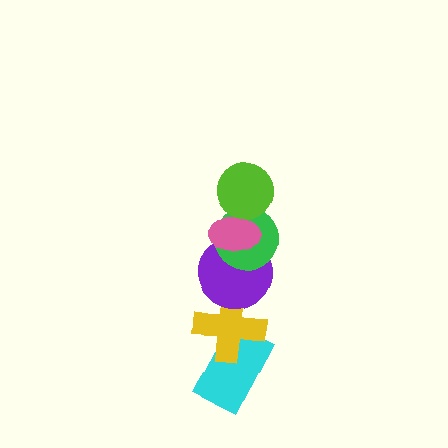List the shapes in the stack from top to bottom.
From top to bottom: the lime circle, the pink ellipse, the green circle, the purple circle, the yellow cross, the cyan rectangle.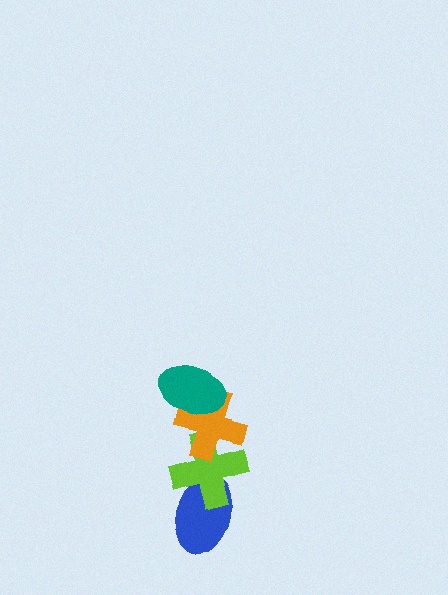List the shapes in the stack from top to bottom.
From top to bottom: the teal ellipse, the orange cross, the lime cross, the blue ellipse.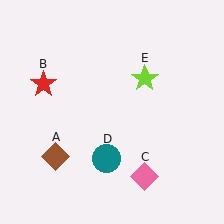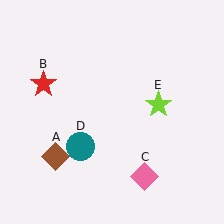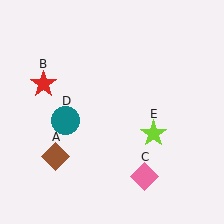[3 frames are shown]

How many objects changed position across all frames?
2 objects changed position: teal circle (object D), lime star (object E).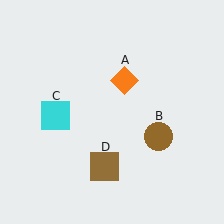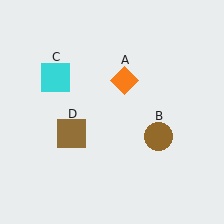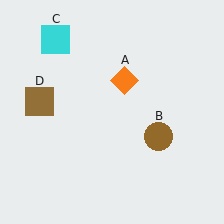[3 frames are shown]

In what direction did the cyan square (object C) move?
The cyan square (object C) moved up.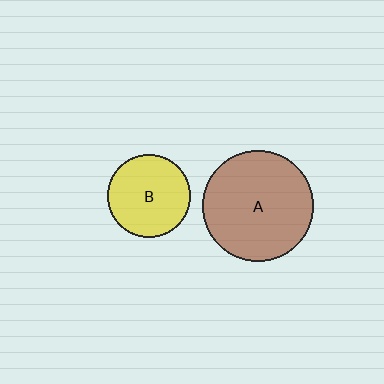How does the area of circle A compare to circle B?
Approximately 1.8 times.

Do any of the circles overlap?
No, none of the circles overlap.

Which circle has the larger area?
Circle A (brown).